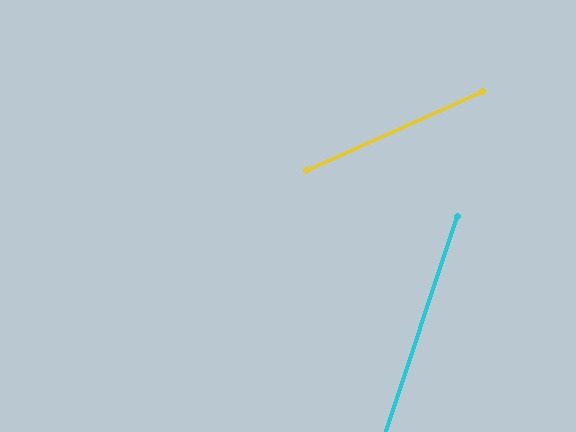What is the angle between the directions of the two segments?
Approximately 47 degrees.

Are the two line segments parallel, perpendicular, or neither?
Neither parallel nor perpendicular — they differ by about 47°.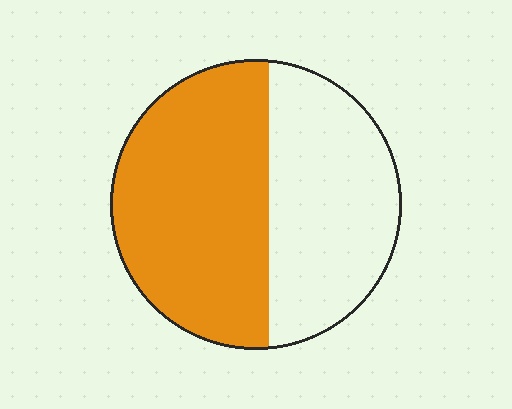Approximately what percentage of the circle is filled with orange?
Approximately 55%.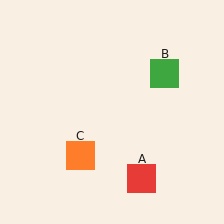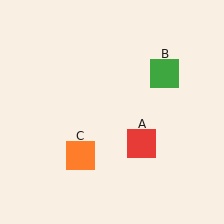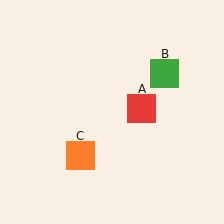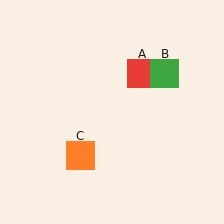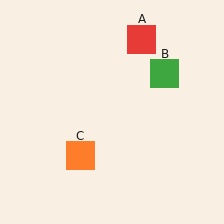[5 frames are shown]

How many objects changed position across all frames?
1 object changed position: red square (object A).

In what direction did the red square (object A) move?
The red square (object A) moved up.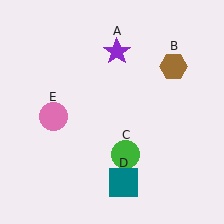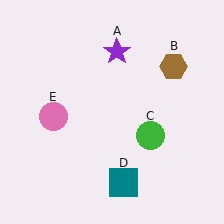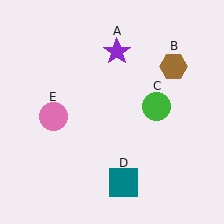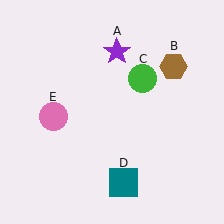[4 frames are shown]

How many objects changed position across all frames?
1 object changed position: green circle (object C).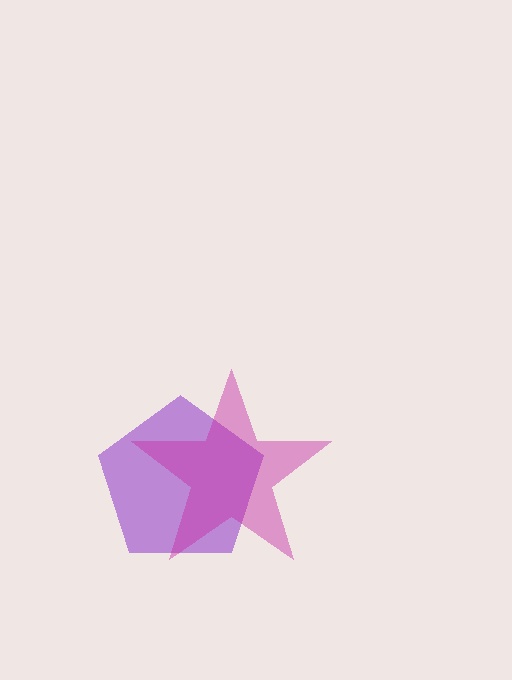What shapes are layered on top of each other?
The layered shapes are: a purple pentagon, a magenta star.